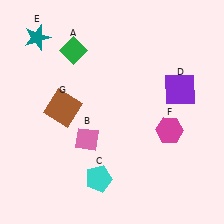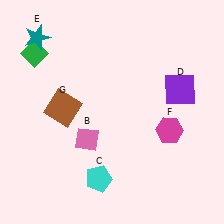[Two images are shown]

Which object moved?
The green diamond (A) moved left.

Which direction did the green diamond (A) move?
The green diamond (A) moved left.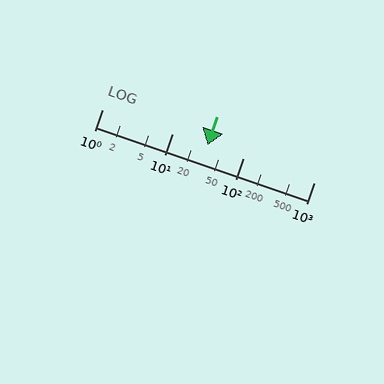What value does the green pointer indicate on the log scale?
The pointer indicates approximately 31.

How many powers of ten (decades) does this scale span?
The scale spans 3 decades, from 1 to 1000.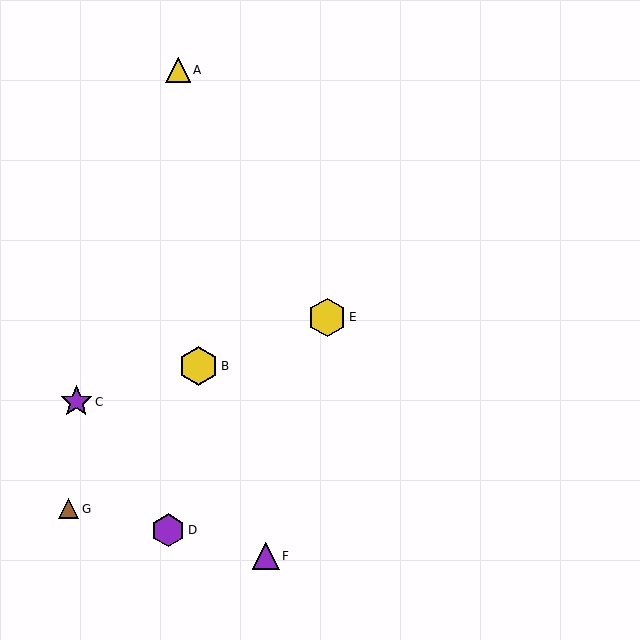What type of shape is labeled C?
Shape C is a purple star.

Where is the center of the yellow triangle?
The center of the yellow triangle is at (178, 70).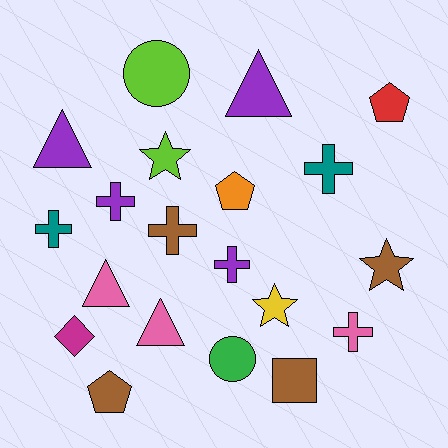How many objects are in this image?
There are 20 objects.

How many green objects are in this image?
There is 1 green object.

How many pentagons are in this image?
There are 3 pentagons.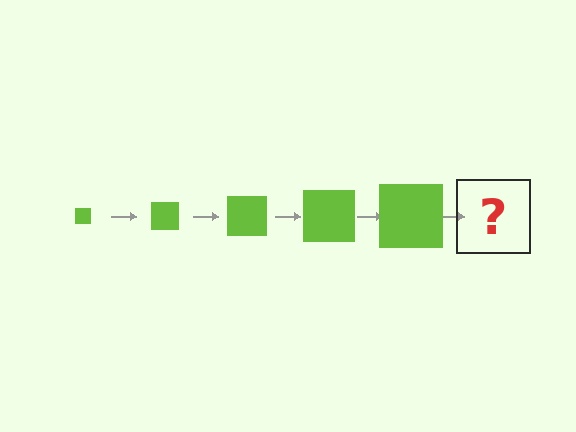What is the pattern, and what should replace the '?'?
The pattern is that the square gets progressively larger each step. The '?' should be a lime square, larger than the previous one.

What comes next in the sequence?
The next element should be a lime square, larger than the previous one.